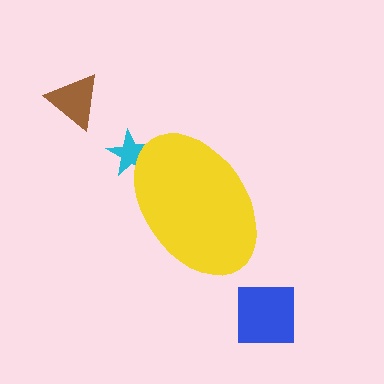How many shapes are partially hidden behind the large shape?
1 shape is partially hidden.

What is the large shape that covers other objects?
A yellow ellipse.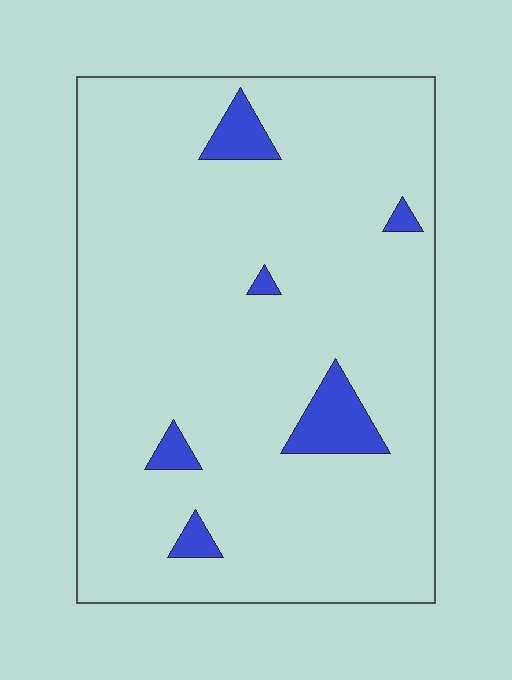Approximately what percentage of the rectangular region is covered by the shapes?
Approximately 5%.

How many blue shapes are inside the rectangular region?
6.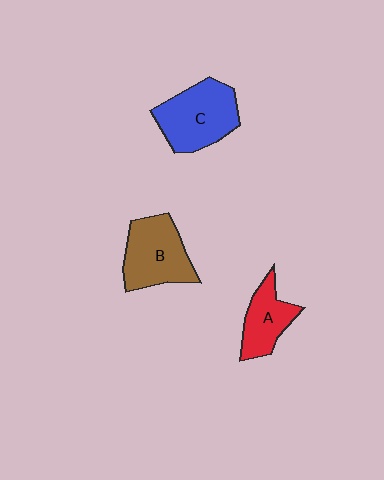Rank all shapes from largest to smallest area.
From largest to smallest: C (blue), B (brown), A (red).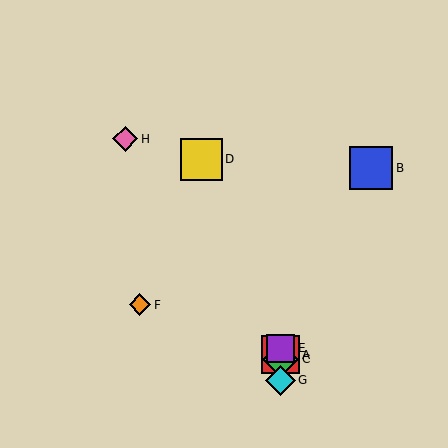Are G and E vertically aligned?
Yes, both are at x≈281.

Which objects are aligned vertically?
Objects A, C, E, G are aligned vertically.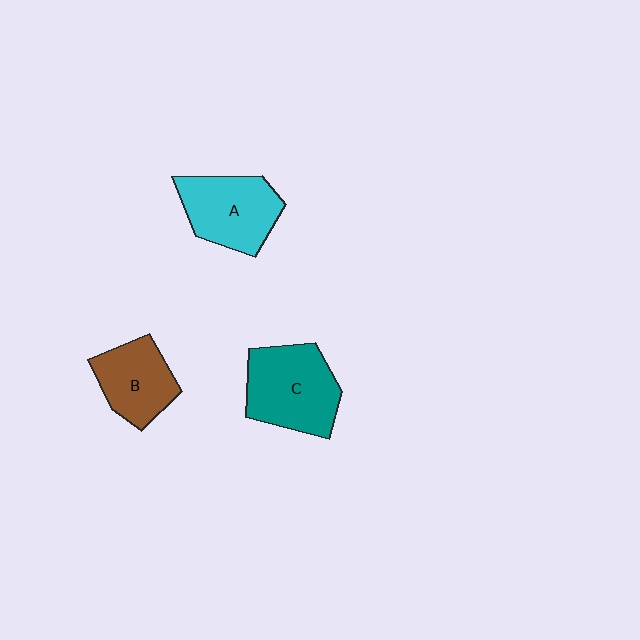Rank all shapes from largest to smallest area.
From largest to smallest: C (teal), A (cyan), B (brown).